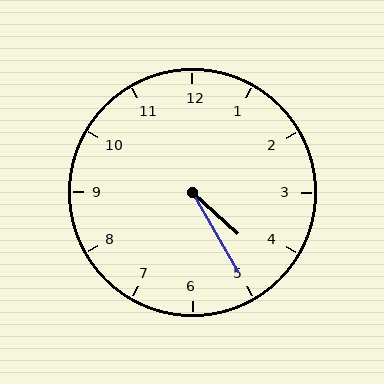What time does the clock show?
4:25.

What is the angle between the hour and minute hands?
Approximately 18 degrees.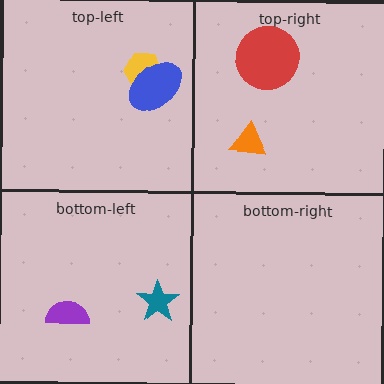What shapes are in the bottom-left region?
The teal star, the purple semicircle.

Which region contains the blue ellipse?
The top-left region.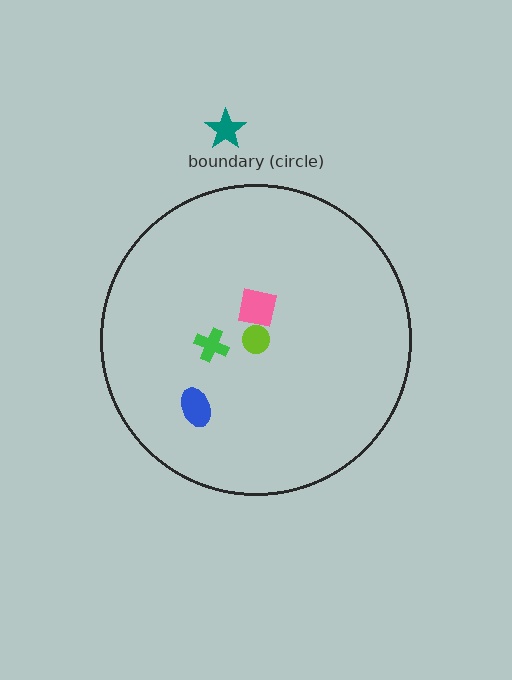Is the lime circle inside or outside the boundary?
Inside.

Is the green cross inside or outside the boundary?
Inside.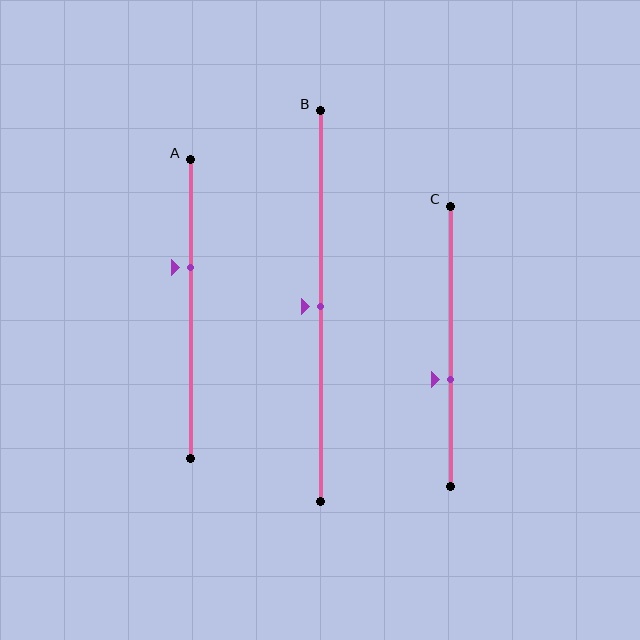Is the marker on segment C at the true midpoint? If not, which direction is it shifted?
No, the marker on segment C is shifted downward by about 12% of the segment length.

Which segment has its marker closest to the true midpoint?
Segment B has its marker closest to the true midpoint.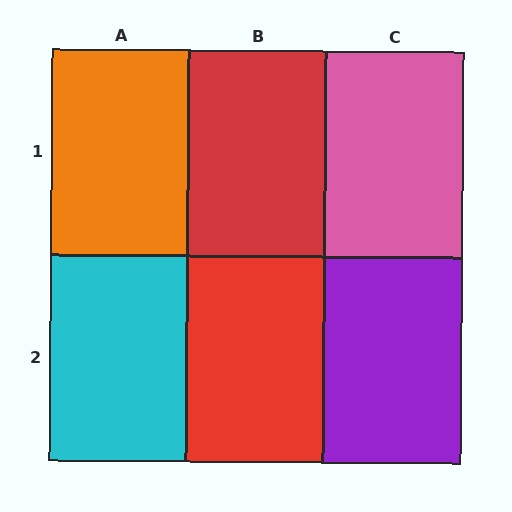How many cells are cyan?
1 cell is cyan.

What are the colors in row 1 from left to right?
Orange, red, pink.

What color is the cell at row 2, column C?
Purple.